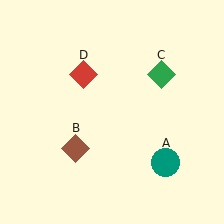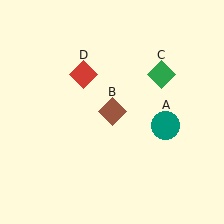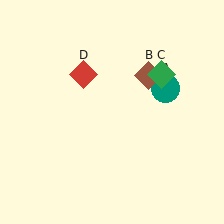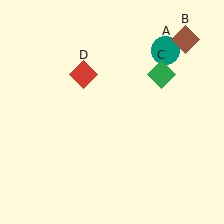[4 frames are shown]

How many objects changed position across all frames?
2 objects changed position: teal circle (object A), brown diamond (object B).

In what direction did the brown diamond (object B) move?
The brown diamond (object B) moved up and to the right.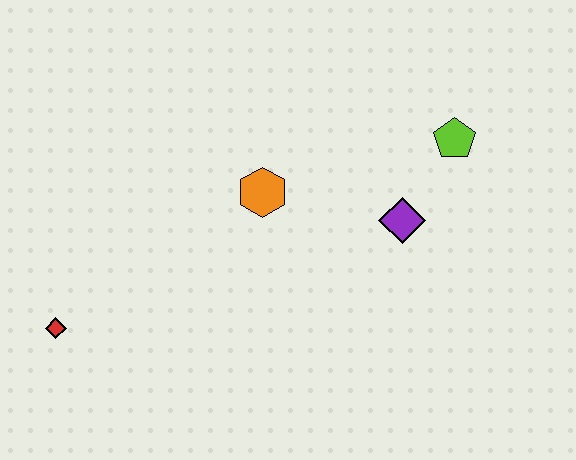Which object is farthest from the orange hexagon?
The red diamond is farthest from the orange hexagon.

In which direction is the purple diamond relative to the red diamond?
The purple diamond is to the right of the red diamond.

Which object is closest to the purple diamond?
The lime pentagon is closest to the purple diamond.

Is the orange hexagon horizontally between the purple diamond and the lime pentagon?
No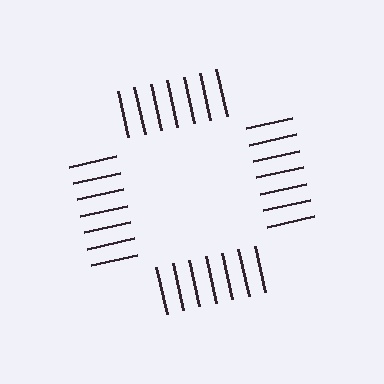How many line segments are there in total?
28 — 7 along each of the 4 edges.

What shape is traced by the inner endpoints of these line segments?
An illusory square — the line segments terminate on its edges but no continuous stroke is drawn.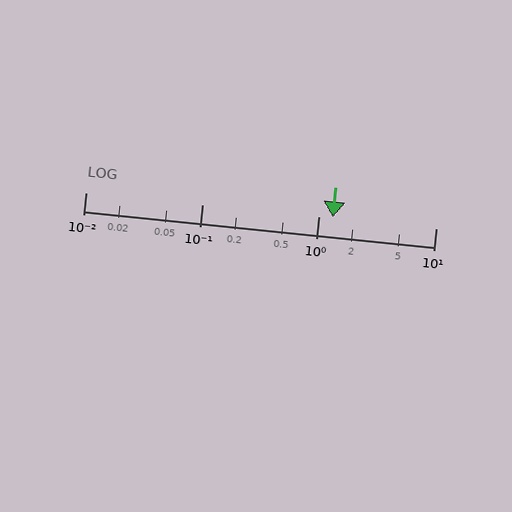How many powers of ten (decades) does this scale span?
The scale spans 3 decades, from 0.01 to 10.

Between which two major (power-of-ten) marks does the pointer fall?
The pointer is between 1 and 10.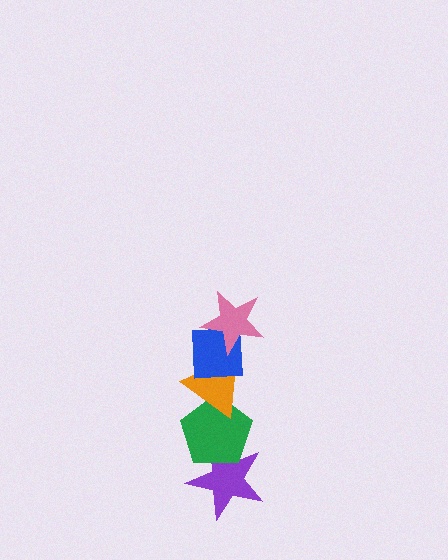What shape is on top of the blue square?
The pink star is on top of the blue square.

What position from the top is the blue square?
The blue square is 2nd from the top.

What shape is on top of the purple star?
The green pentagon is on top of the purple star.